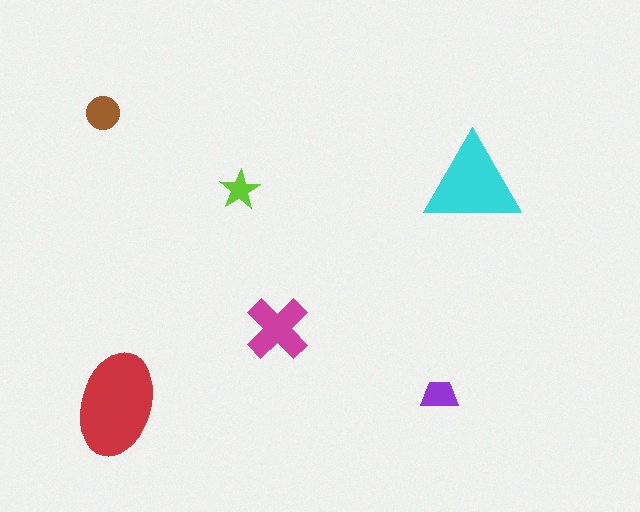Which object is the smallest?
The lime star.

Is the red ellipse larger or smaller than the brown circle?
Larger.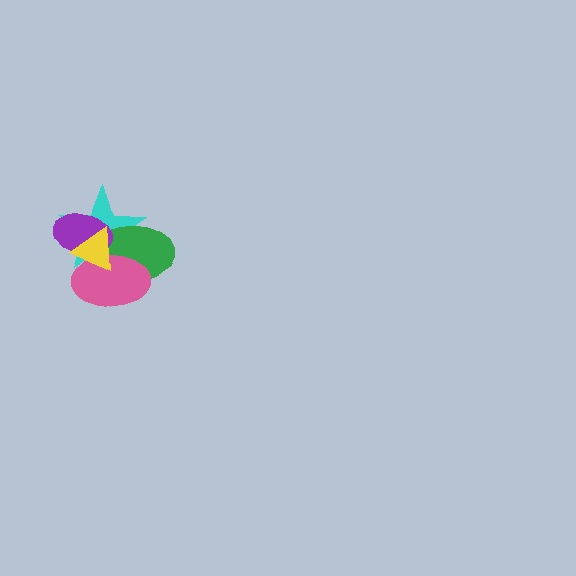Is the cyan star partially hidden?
Yes, it is partially covered by another shape.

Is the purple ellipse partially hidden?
Yes, it is partially covered by another shape.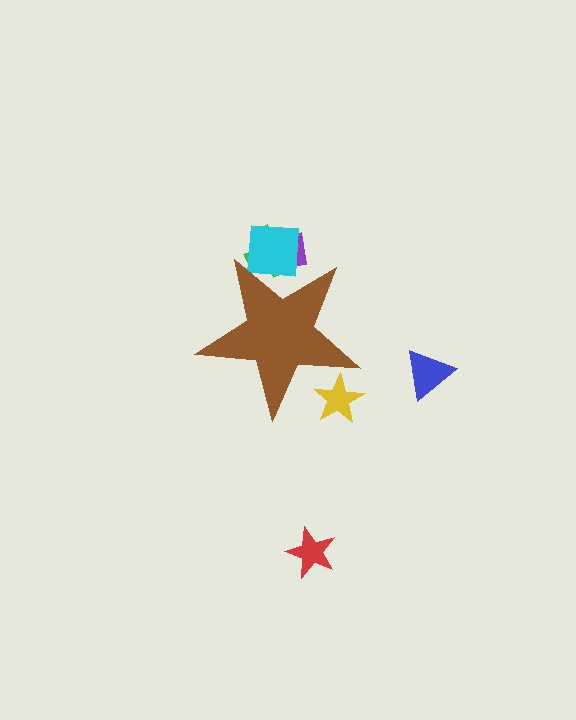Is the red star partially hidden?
No, the red star is fully visible.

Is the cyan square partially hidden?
Yes, the cyan square is partially hidden behind the brown star.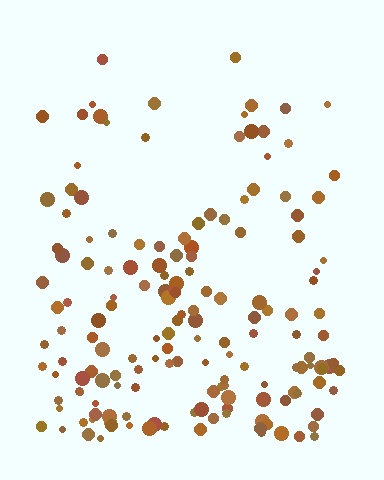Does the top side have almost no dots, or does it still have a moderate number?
Still a moderate number, just noticeably fewer than the bottom.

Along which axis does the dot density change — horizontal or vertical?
Vertical.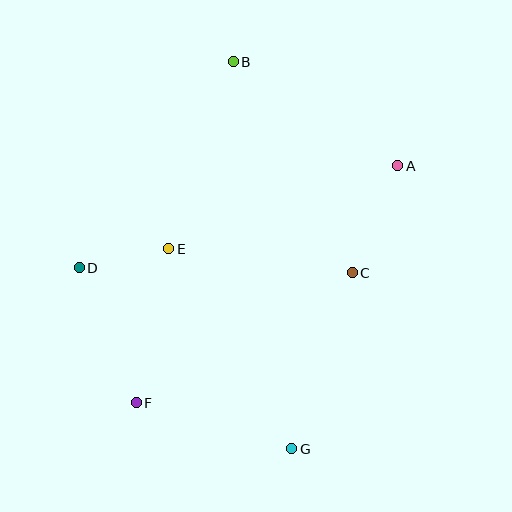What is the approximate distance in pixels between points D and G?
The distance between D and G is approximately 279 pixels.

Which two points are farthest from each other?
Points B and G are farthest from each other.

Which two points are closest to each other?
Points D and E are closest to each other.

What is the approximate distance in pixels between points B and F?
The distance between B and F is approximately 354 pixels.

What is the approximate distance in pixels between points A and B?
The distance between A and B is approximately 195 pixels.